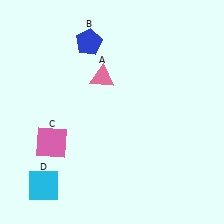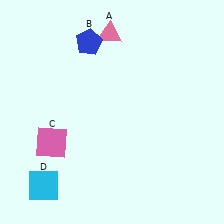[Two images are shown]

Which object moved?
The pink triangle (A) moved up.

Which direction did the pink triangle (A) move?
The pink triangle (A) moved up.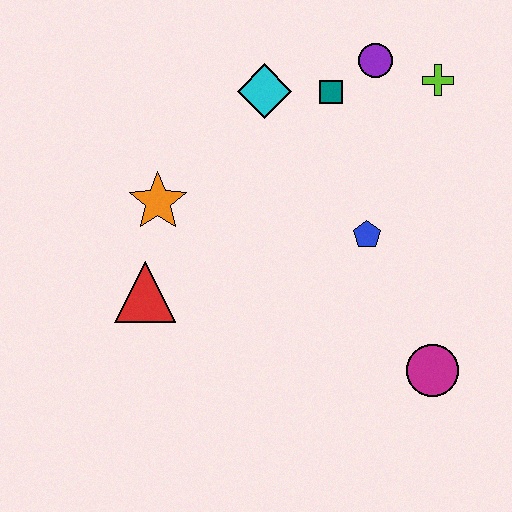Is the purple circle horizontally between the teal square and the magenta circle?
Yes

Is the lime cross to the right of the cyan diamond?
Yes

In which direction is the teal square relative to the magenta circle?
The teal square is above the magenta circle.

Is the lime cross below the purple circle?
Yes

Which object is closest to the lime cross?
The purple circle is closest to the lime cross.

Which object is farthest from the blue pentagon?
The red triangle is farthest from the blue pentagon.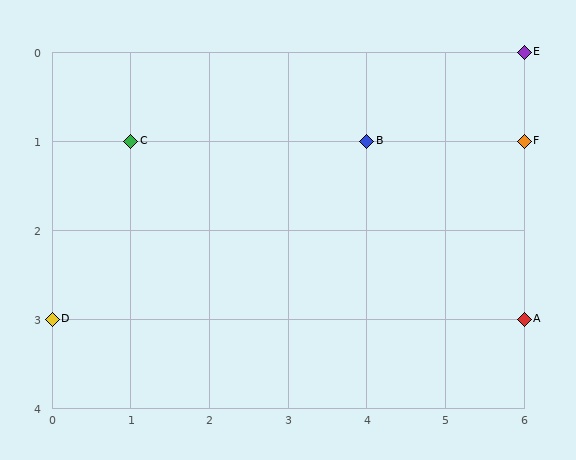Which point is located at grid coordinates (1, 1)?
Point C is at (1, 1).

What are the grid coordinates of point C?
Point C is at grid coordinates (1, 1).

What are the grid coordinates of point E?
Point E is at grid coordinates (6, 0).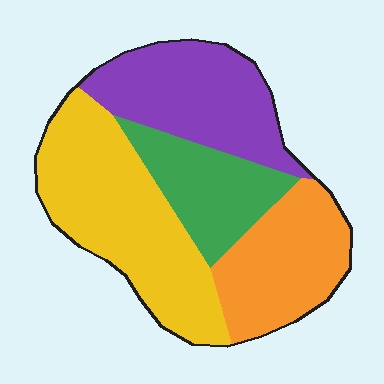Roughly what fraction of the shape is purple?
Purple covers about 25% of the shape.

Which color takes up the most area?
Yellow, at roughly 35%.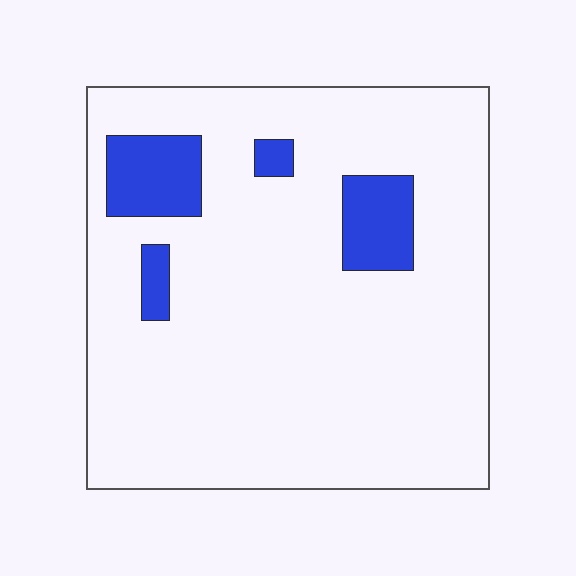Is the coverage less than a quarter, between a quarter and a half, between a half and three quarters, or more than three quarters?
Less than a quarter.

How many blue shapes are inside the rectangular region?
4.